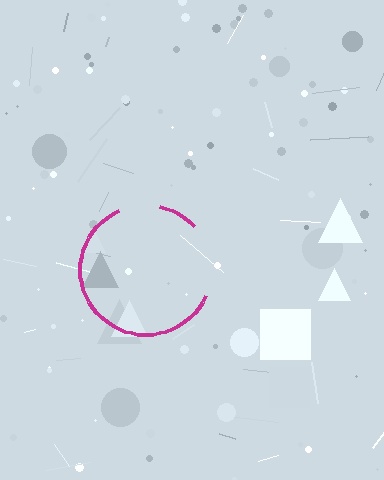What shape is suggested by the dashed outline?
The dashed outline suggests a circle.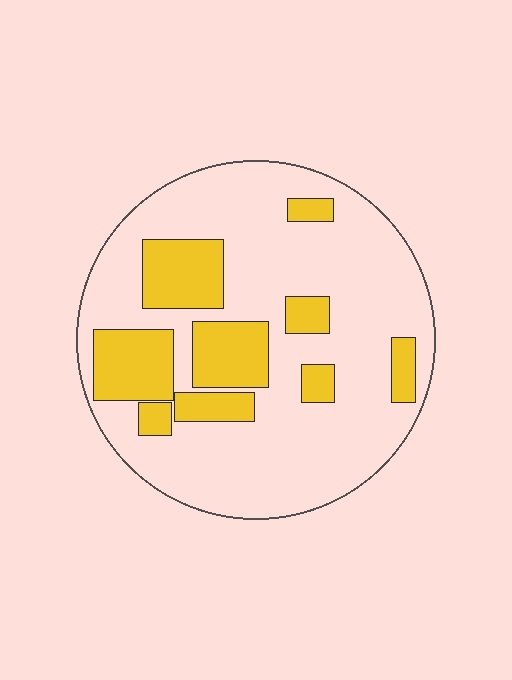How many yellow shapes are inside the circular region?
9.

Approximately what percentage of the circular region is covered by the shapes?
Approximately 25%.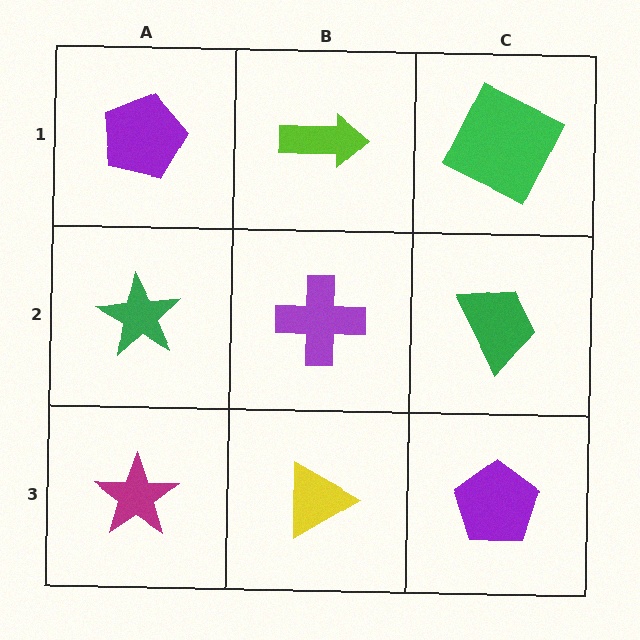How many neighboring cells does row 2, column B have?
4.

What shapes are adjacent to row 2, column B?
A lime arrow (row 1, column B), a yellow triangle (row 3, column B), a green star (row 2, column A), a green trapezoid (row 2, column C).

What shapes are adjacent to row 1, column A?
A green star (row 2, column A), a lime arrow (row 1, column B).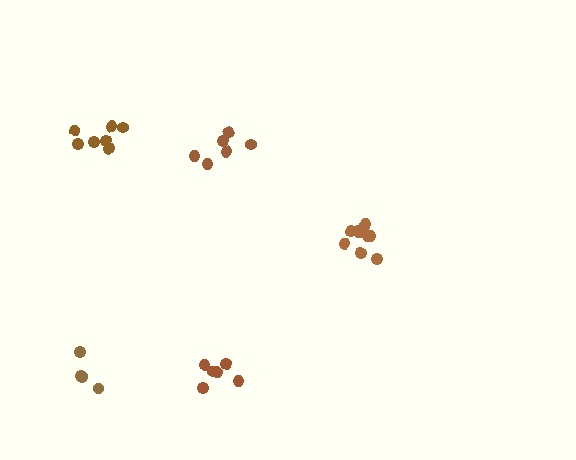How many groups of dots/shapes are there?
There are 5 groups.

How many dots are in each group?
Group 1: 11 dots, Group 2: 6 dots, Group 3: 6 dots, Group 4: 5 dots, Group 5: 7 dots (35 total).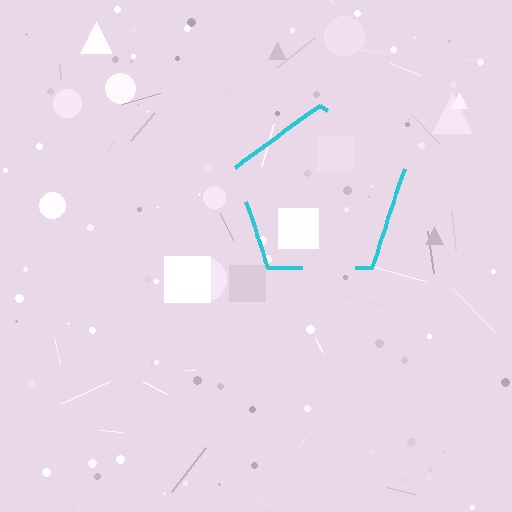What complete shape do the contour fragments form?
The contour fragments form a pentagon.